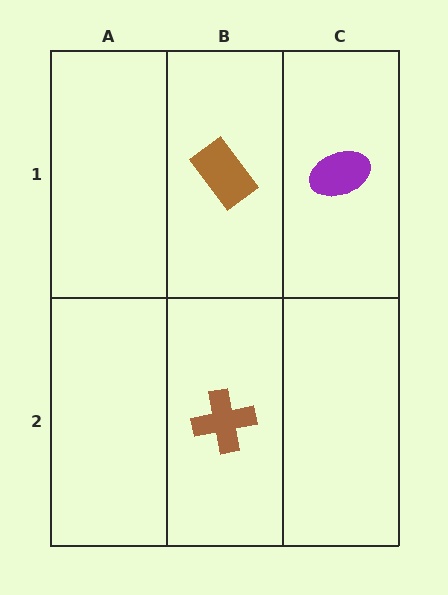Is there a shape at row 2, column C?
No, that cell is empty.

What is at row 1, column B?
A brown rectangle.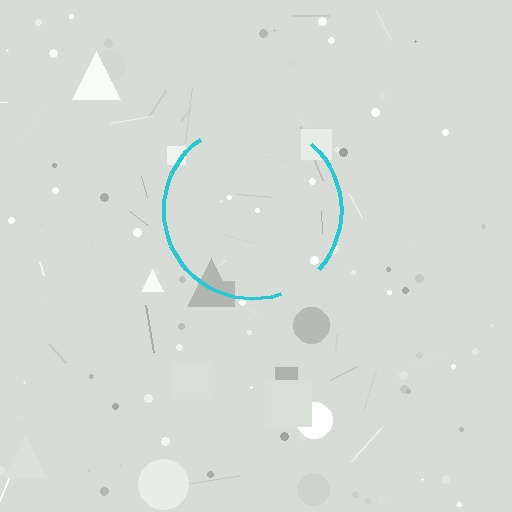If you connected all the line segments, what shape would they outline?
They would outline a circle.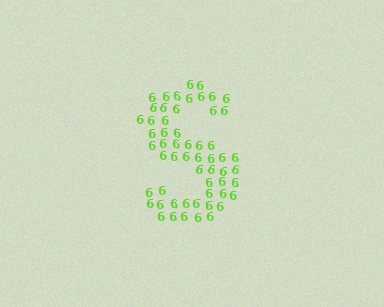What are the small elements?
The small elements are digit 6's.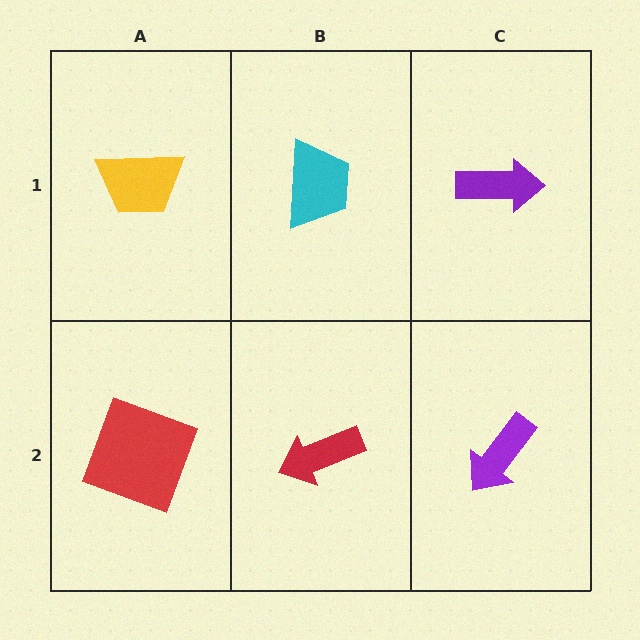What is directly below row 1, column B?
A red arrow.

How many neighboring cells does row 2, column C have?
2.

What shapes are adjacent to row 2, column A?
A yellow trapezoid (row 1, column A), a red arrow (row 2, column B).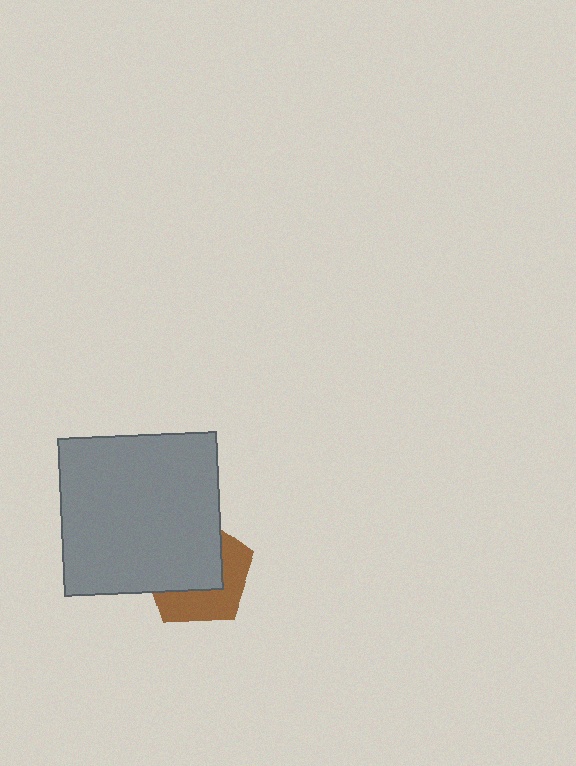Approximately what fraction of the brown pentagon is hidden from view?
Roughly 57% of the brown pentagon is hidden behind the gray square.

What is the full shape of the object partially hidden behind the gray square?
The partially hidden object is a brown pentagon.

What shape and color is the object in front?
The object in front is a gray square.